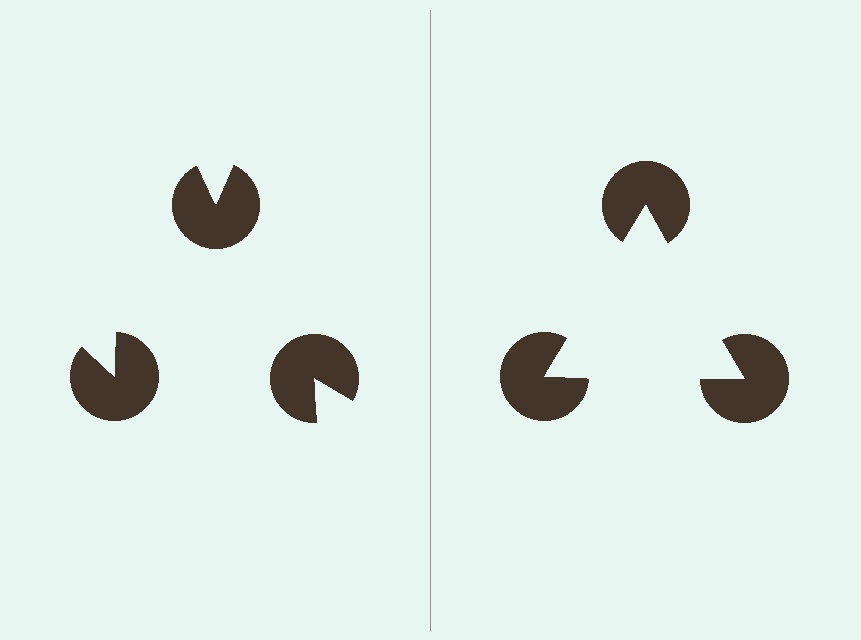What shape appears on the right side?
An illusory triangle.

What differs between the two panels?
The pac-man discs are positioned identically on both sides; only the wedge orientations differ. On the right they align to a triangle; on the left they are misaligned.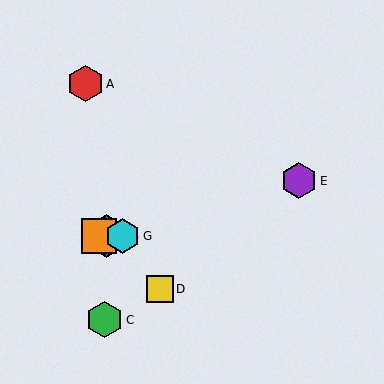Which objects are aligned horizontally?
Objects B, F, G are aligned horizontally.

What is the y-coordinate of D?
Object D is at y≈289.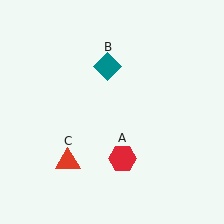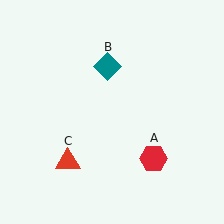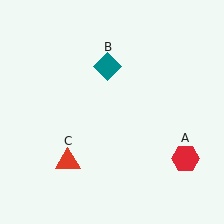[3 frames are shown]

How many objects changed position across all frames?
1 object changed position: red hexagon (object A).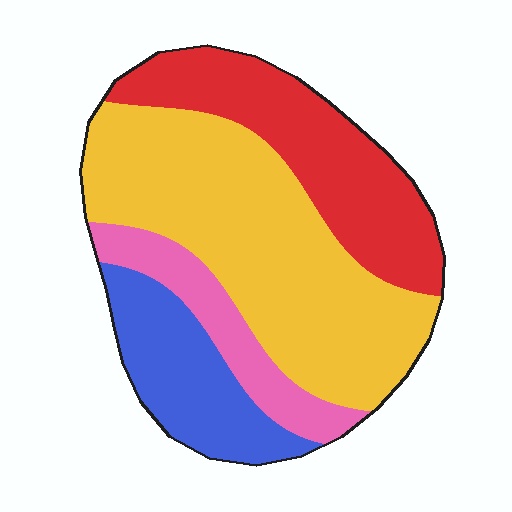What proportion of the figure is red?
Red takes up about one quarter (1/4) of the figure.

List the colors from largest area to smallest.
From largest to smallest: yellow, red, blue, pink.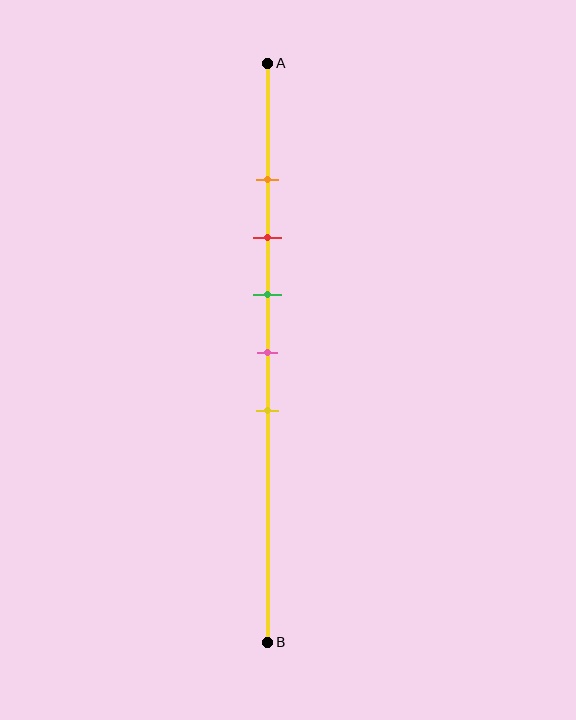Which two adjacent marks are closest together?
The orange and red marks are the closest adjacent pair.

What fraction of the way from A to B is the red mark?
The red mark is approximately 30% (0.3) of the way from A to B.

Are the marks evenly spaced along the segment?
Yes, the marks are approximately evenly spaced.